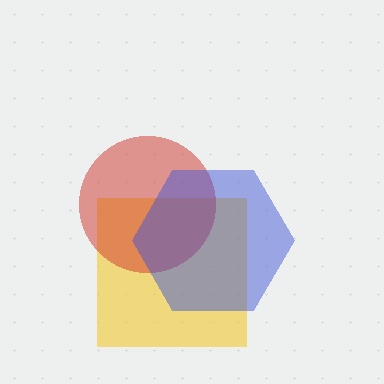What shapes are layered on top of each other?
The layered shapes are: a yellow square, a red circle, a blue hexagon.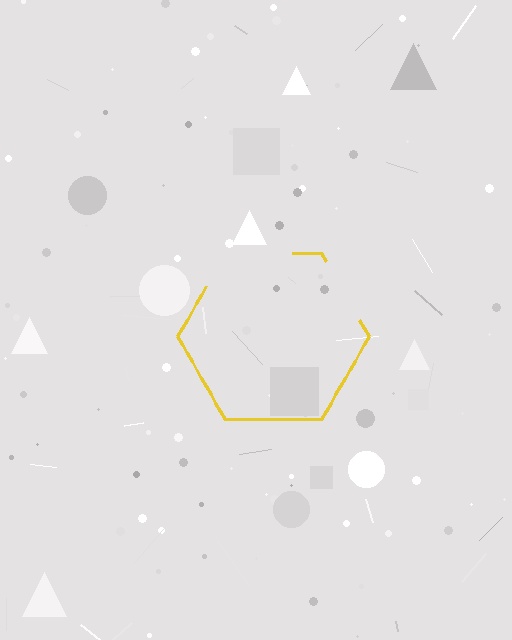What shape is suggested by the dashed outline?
The dashed outline suggests a hexagon.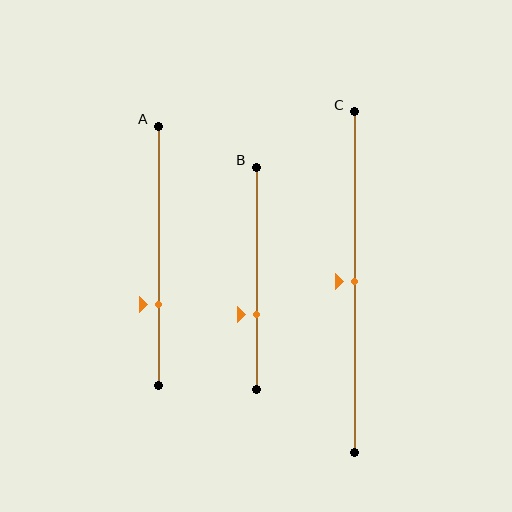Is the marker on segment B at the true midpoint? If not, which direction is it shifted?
No, the marker on segment B is shifted downward by about 16% of the segment length.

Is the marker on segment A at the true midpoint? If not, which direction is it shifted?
No, the marker on segment A is shifted downward by about 18% of the segment length.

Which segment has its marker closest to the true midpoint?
Segment C has its marker closest to the true midpoint.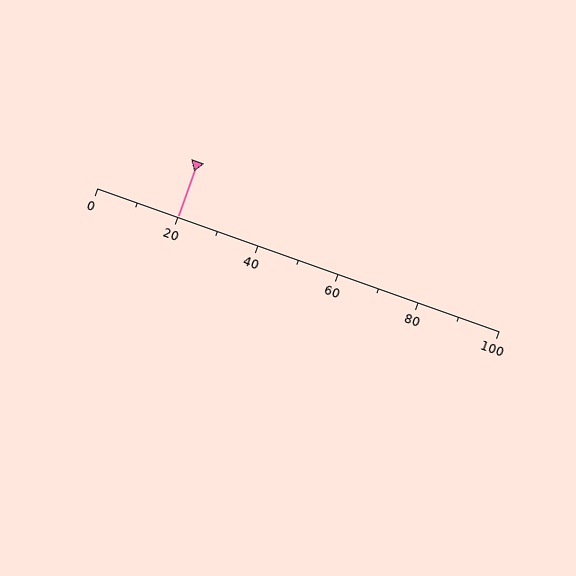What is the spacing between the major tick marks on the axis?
The major ticks are spaced 20 apart.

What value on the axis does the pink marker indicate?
The marker indicates approximately 20.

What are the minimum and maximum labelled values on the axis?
The axis runs from 0 to 100.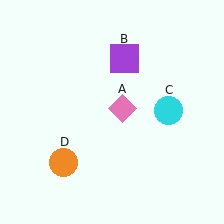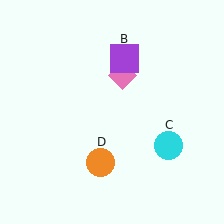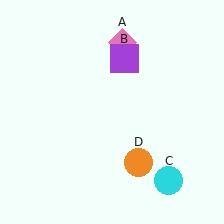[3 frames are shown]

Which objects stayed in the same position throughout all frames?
Purple square (object B) remained stationary.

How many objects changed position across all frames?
3 objects changed position: pink diamond (object A), cyan circle (object C), orange circle (object D).